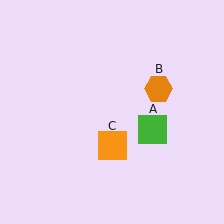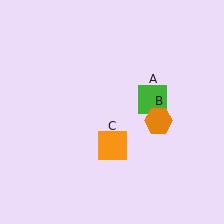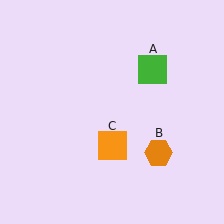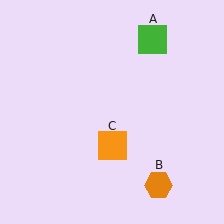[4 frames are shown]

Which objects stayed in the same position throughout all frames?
Orange square (object C) remained stationary.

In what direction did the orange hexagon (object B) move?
The orange hexagon (object B) moved down.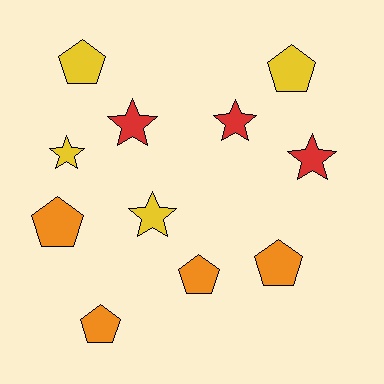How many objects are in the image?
There are 11 objects.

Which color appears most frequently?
Orange, with 4 objects.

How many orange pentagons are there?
There are 4 orange pentagons.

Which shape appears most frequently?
Pentagon, with 6 objects.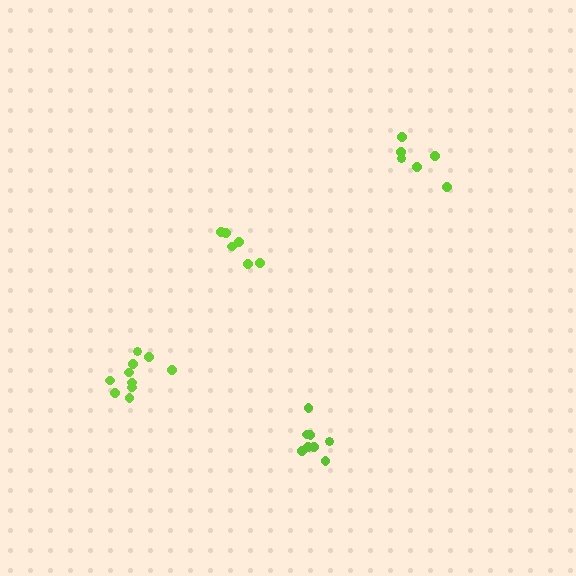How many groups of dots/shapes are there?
There are 4 groups.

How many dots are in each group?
Group 1: 10 dots, Group 2: 6 dots, Group 3: 8 dots, Group 4: 6 dots (30 total).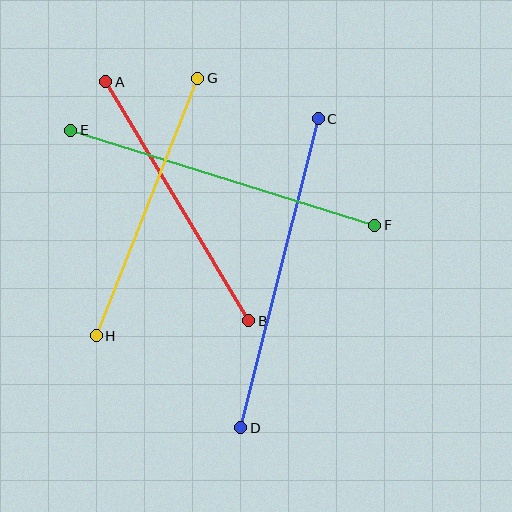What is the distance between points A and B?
The distance is approximately 278 pixels.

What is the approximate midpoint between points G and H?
The midpoint is at approximately (147, 207) pixels.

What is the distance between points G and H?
The distance is approximately 277 pixels.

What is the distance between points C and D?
The distance is approximately 319 pixels.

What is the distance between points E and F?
The distance is approximately 318 pixels.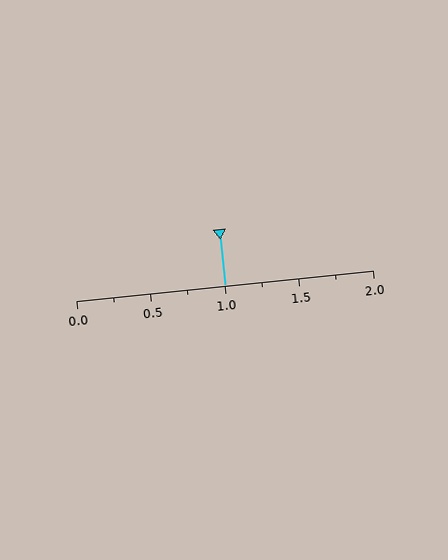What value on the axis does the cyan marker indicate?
The marker indicates approximately 1.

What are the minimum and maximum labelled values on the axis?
The axis runs from 0.0 to 2.0.